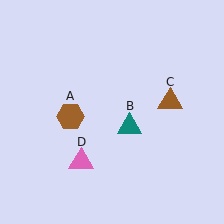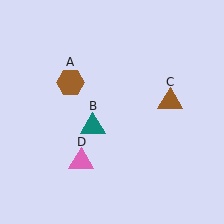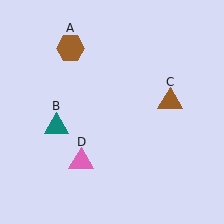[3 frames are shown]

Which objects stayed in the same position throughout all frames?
Brown triangle (object C) and pink triangle (object D) remained stationary.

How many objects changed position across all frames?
2 objects changed position: brown hexagon (object A), teal triangle (object B).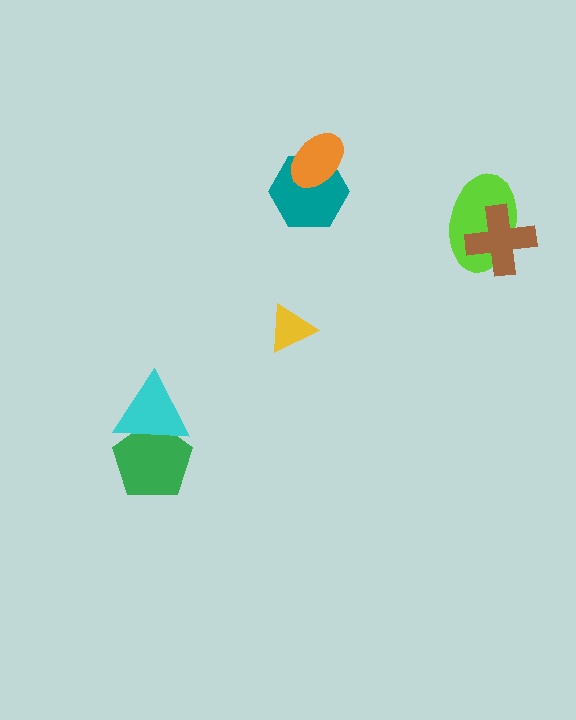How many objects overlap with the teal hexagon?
1 object overlaps with the teal hexagon.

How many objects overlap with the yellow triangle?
0 objects overlap with the yellow triangle.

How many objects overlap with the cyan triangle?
1 object overlaps with the cyan triangle.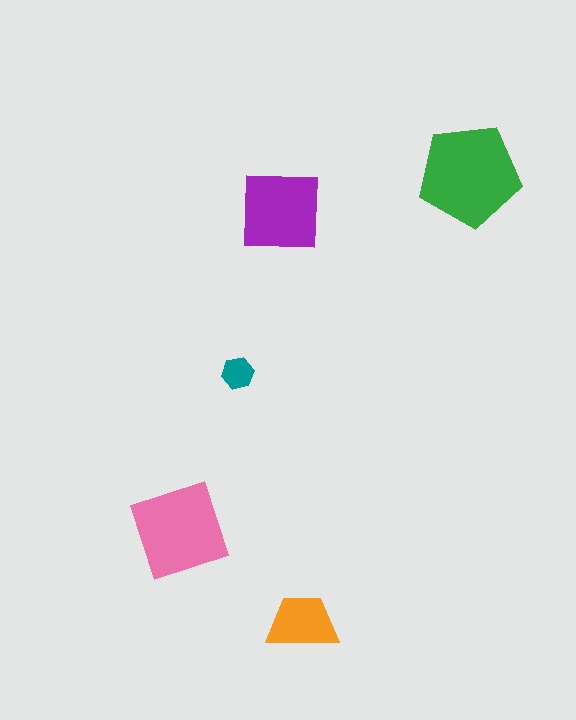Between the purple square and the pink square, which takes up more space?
The pink square.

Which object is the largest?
The green pentagon.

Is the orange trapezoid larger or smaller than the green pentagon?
Smaller.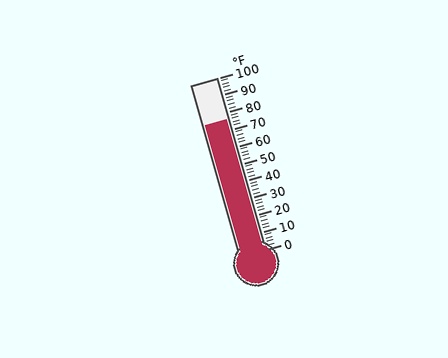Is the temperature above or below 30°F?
The temperature is above 30°F.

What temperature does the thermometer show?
The thermometer shows approximately 76°F.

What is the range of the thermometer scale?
The thermometer scale ranges from 0°F to 100°F.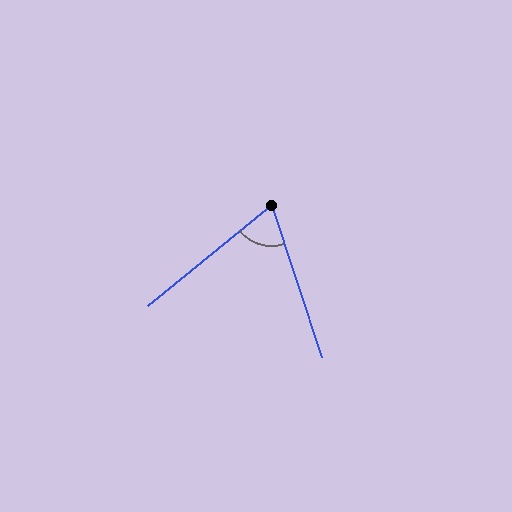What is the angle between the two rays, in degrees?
Approximately 69 degrees.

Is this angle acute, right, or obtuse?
It is acute.